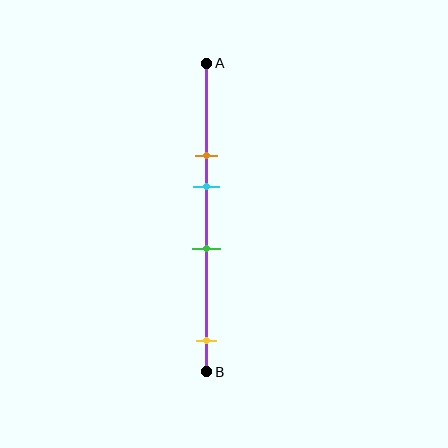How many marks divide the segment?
There are 4 marks dividing the segment.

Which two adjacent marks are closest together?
The orange and cyan marks are the closest adjacent pair.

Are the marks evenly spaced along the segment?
No, the marks are not evenly spaced.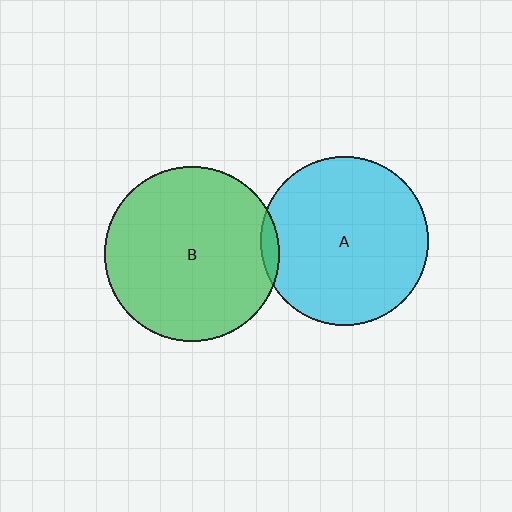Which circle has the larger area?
Circle B (green).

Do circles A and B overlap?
Yes.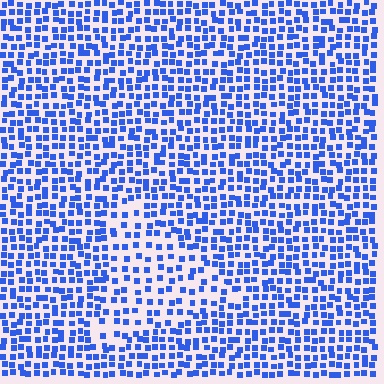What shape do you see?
I see a triangle.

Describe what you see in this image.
The image contains small blue elements arranged at two different densities. A triangle-shaped region is visible where the elements are less densely packed than the surrounding area.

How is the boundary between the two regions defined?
The boundary is defined by a change in element density (approximately 1.7x ratio). All elements are the same color, size, and shape.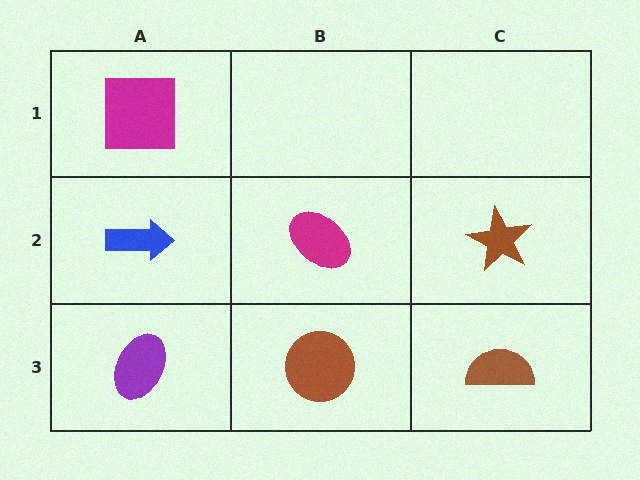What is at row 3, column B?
A brown circle.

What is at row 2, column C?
A brown star.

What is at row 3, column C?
A brown semicircle.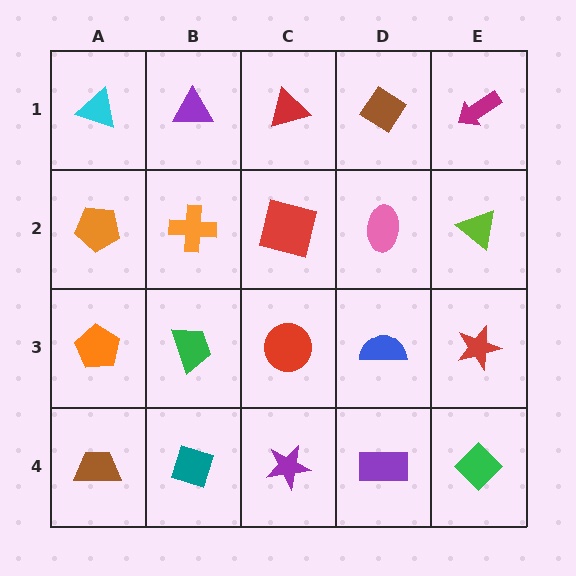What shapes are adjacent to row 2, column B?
A purple triangle (row 1, column B), a green trapezoid (row 3, column B), an orange pentagon (row 2, column A), a red square (row 2, column C).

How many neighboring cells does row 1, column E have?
2.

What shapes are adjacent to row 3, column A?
An orange pentagon (row 2, column A), a brown trapezoid (row 4, column A), a green trapezoid (row 3, column B).